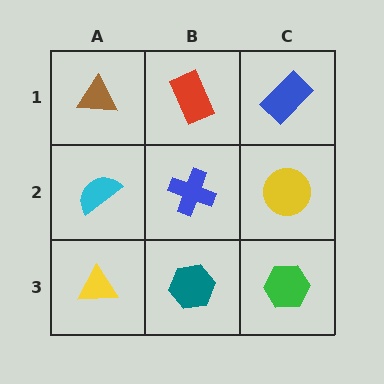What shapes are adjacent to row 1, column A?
A cyan semicircle (row 2, column A), a red rectangle (row 1, column B).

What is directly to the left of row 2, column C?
A blue cross.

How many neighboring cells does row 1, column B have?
3.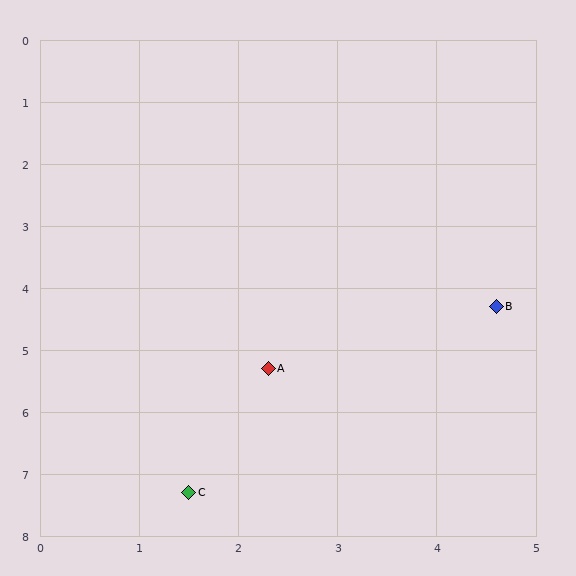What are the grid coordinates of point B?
Point B is at approximately (4.6, 4.3).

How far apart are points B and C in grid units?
Points B and C are about 4.3 grid units apart.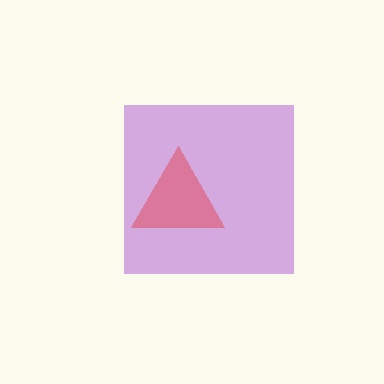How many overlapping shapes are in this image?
There are 2 overlapping shapes in the image.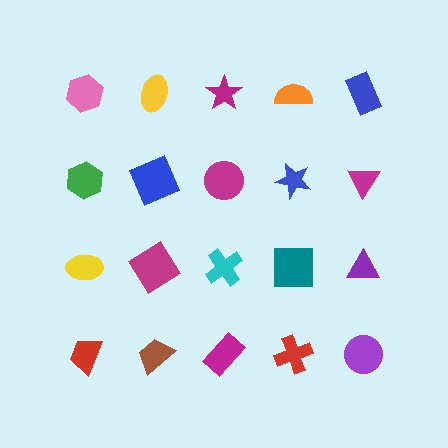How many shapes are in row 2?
5 shapes.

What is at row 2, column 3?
A magenta circle.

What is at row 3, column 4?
A teal square.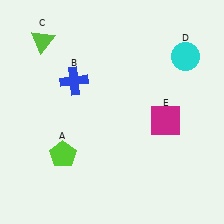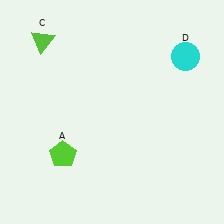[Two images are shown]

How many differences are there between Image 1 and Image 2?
There are 2 differences between the two images.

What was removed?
The magenta square (E), the blue cross (B) were removed in Image 2.